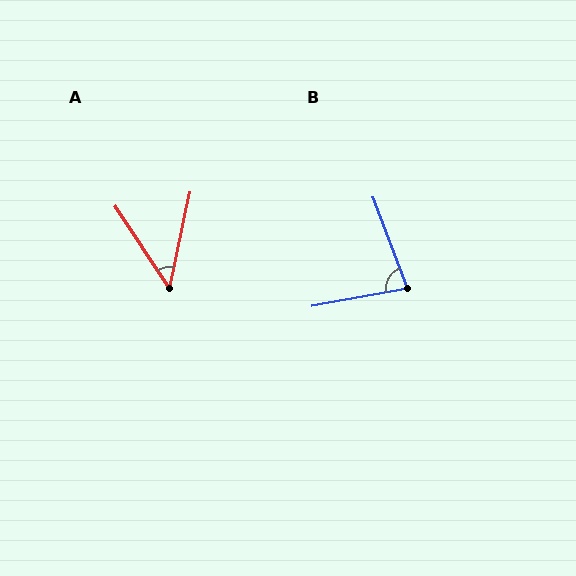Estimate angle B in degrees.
Approximately 80 degrees.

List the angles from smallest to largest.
A (46°), B (80°).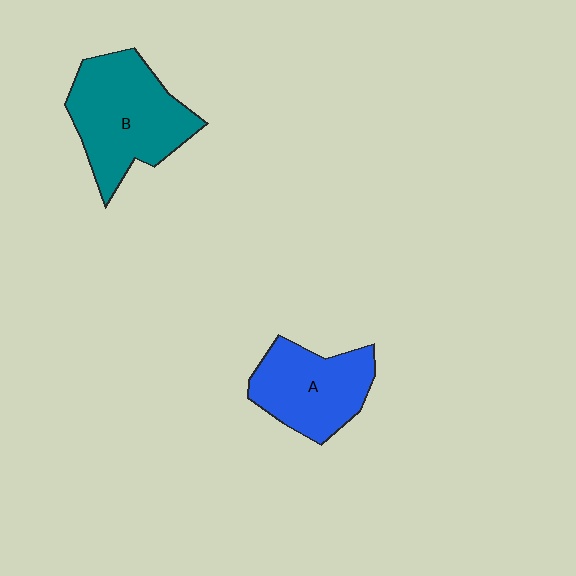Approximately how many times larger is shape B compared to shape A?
Approximately 1.3 times.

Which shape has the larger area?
Shape B (teal).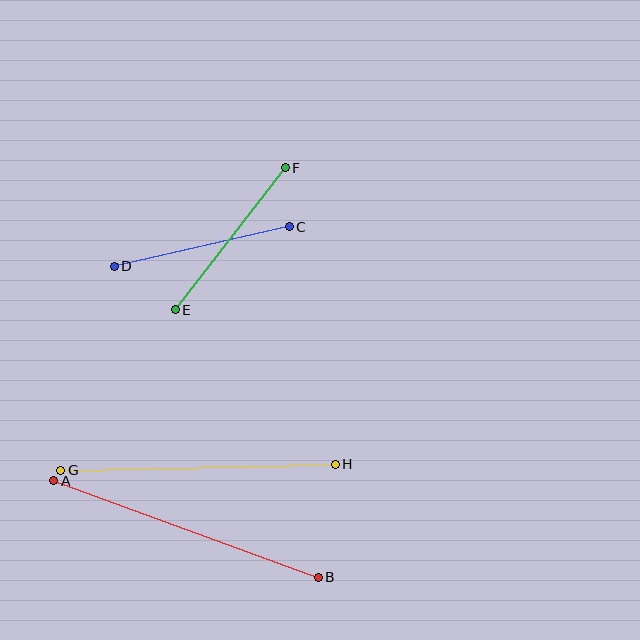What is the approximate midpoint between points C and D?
The midpoint is at approximately (202, 247) pixels.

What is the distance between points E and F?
The distance is approximately 179 pixels.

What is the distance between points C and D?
The distance is approximately 180 pixels.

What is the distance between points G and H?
The distance is approximately 274 pixels.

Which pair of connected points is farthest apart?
Points A and B are farthest apart.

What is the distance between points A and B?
The distance is approximately 282 pixels.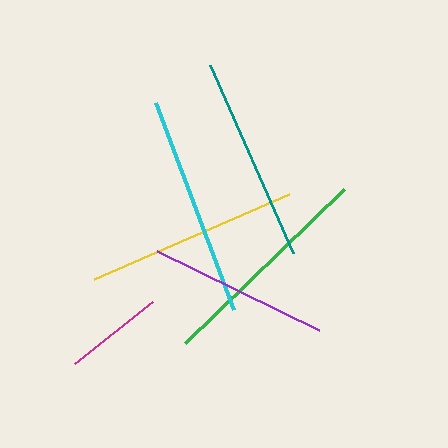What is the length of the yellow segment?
The yellow segment is approximately 212 pixels long.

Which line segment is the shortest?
The magenta line is the shortest at approximately 100 pixels.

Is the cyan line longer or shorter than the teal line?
The cyan line is longer than the teal line.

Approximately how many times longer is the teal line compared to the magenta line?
The teal line is approximately 2.1 times the length of the magenta line.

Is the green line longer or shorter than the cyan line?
The cyan line is longer than the green line.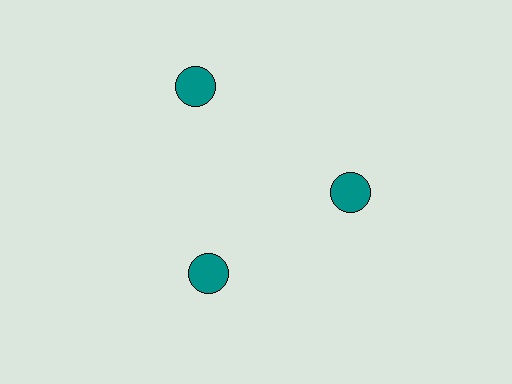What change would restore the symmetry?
The symmetry would be restored by moving it inward, back onto the ring so that all 3 circles sit at equal angles and equal distance from the center.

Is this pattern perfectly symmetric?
No. The 3 teal circles are arranged in a ring, but one element near the 11 o'clock position is pushed outward from the center, breaking the 3-fold rotational symmetry.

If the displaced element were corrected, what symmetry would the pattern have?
It would have 3-fold rotational symmetry — the pattern would map onto itself every 120 degrees.